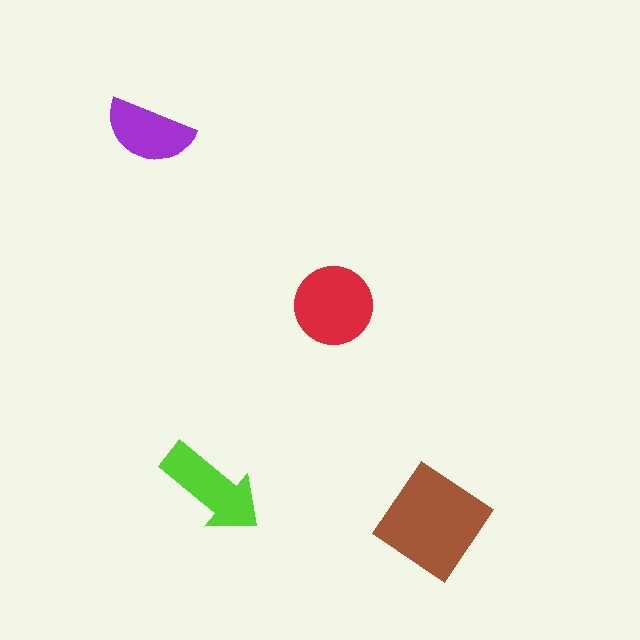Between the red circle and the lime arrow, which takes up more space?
The red circle.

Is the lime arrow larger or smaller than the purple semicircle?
Larger.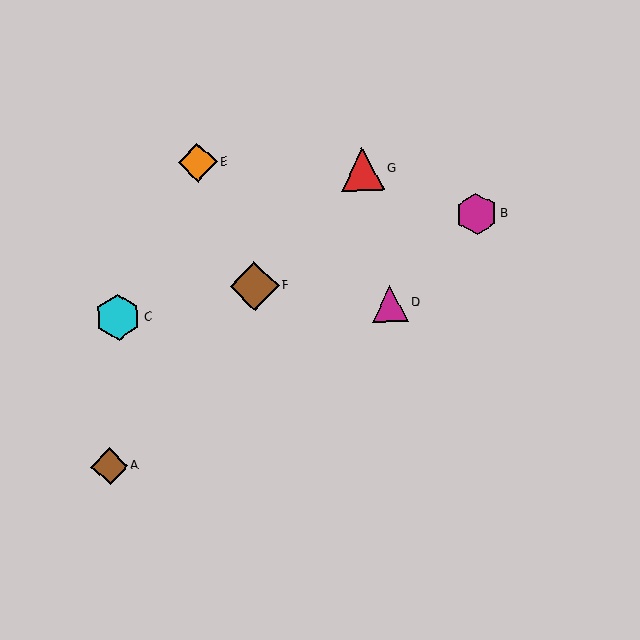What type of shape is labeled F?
Shape F is a brown diamond.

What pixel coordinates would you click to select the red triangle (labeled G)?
Click at (362, 169) to select the red triangle G.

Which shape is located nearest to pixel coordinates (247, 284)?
The brown diamond (labeled F) at (255, 286) is nearest to that location.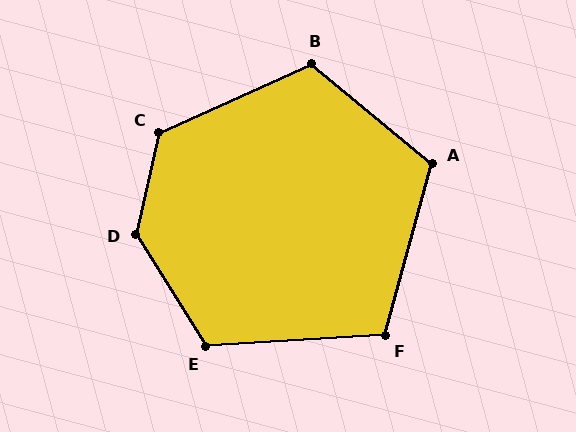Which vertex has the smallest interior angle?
F, at approximately 109 degrees.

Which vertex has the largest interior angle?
D, at approximately 135 degrees.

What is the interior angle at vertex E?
Approximately 119 degrees (obtuse).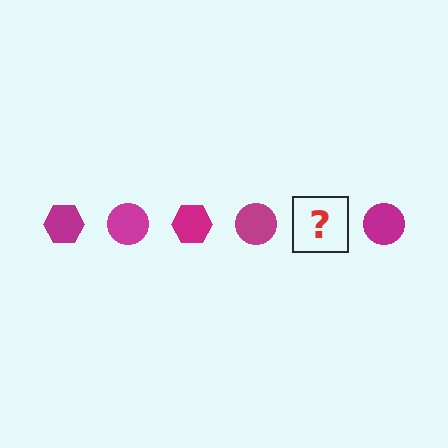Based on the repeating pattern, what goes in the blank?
The blank should be a magenta hexagon.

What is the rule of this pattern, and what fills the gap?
The rule is that the pattern cycles through hexagon, circle shapes in magenta. The gap should be filled with a magenta hexagon.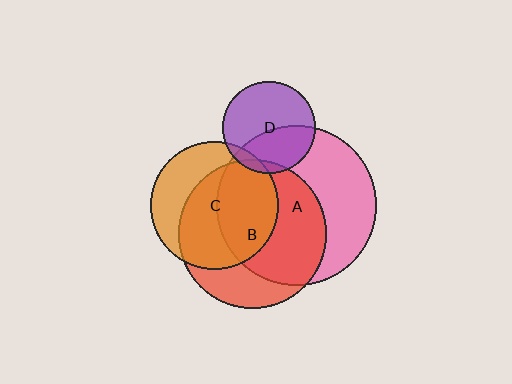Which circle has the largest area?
Circle A (pink).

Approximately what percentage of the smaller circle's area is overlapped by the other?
Approximately 65%.